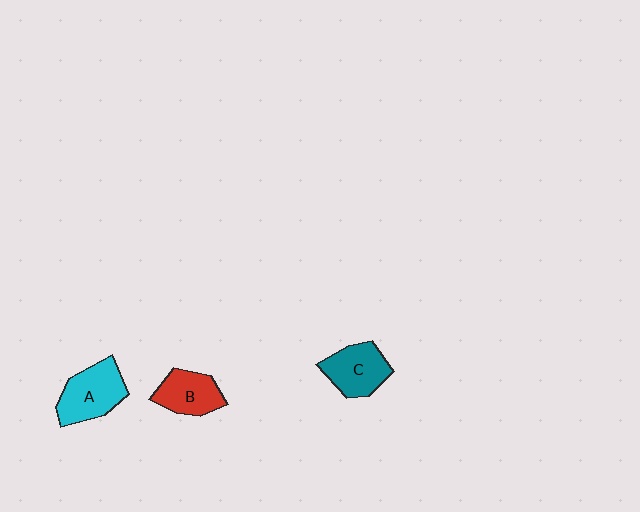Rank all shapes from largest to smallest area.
From largest to smallest: A (cyan), C (teal), B (red).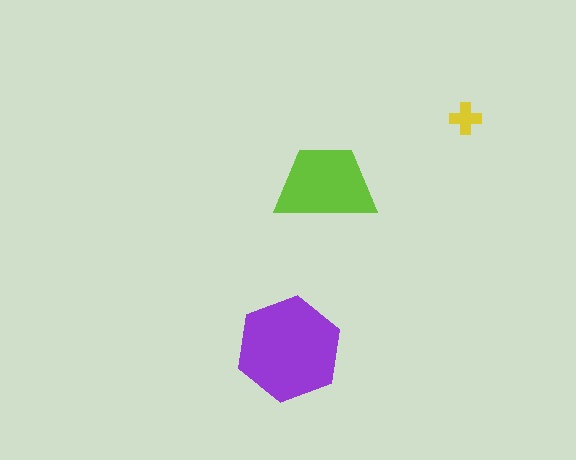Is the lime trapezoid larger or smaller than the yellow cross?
Larger.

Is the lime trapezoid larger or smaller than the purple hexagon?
Smaller.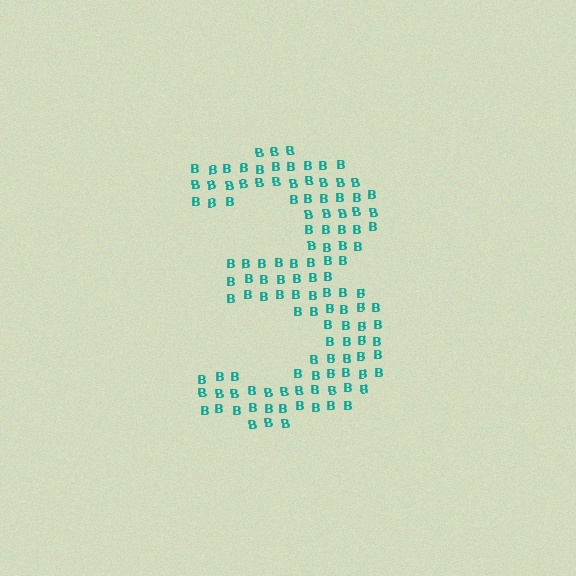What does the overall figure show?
The overall figure shows the digit 3.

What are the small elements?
The small elements are letter B's.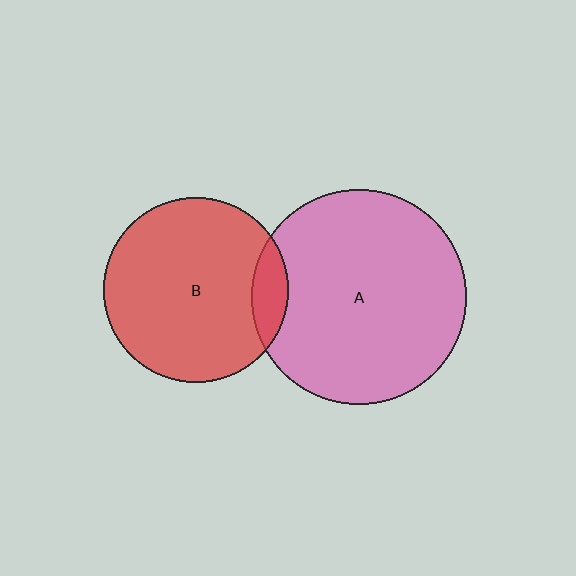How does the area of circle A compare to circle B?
Approximately 1.4 times.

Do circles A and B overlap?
Yes.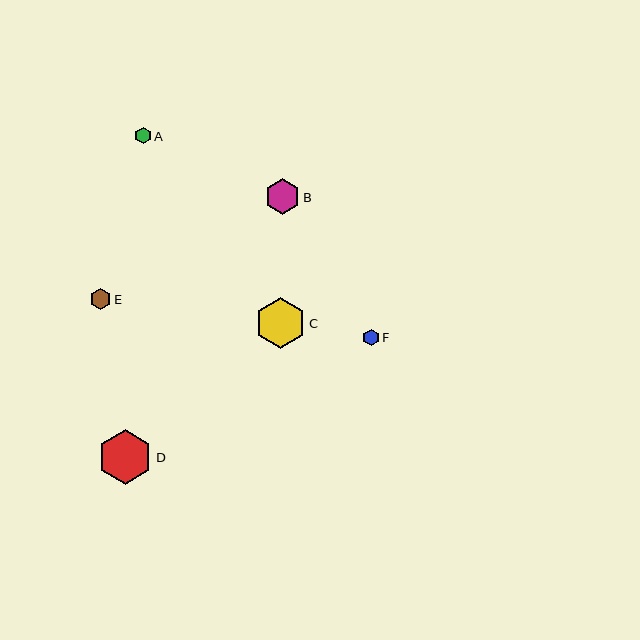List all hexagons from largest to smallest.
From largest to smallest: D, C, B, E, A, F.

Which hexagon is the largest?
Hexagon D is the largest with a size of approximately 54 pixels.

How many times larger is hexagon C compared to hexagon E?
Hexagon C is approximately 2.5 times the size of hexagon E.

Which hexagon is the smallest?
Hexagon F is the smallest with a size of approximately 16 pixels.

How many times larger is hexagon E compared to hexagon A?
Hexagon E is approximately 1.2 times the size of hexagon A.